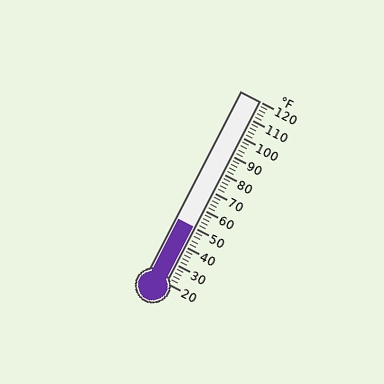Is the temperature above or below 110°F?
The temperature is below 110°F.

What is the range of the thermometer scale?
The thermometer scale ranges from 20°F to 120°F.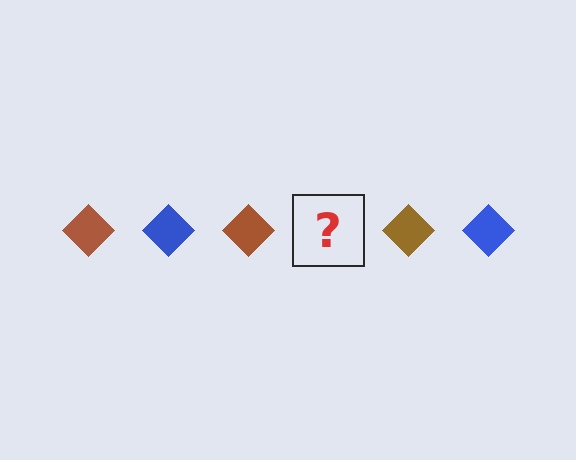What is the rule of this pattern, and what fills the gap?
The rule is that the pattern cycles through brown, blue diamonds. The gap should be filled with a blue diamond.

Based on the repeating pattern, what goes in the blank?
The blank should be a blue diamond.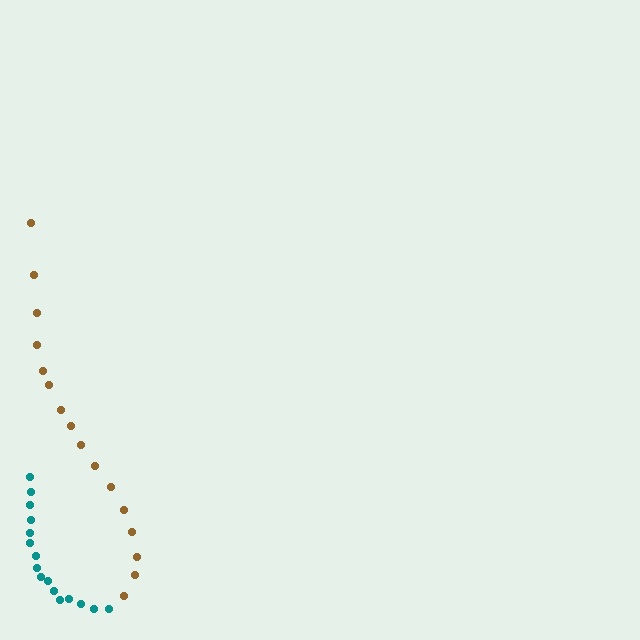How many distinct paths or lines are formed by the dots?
There are 2 distinct paths.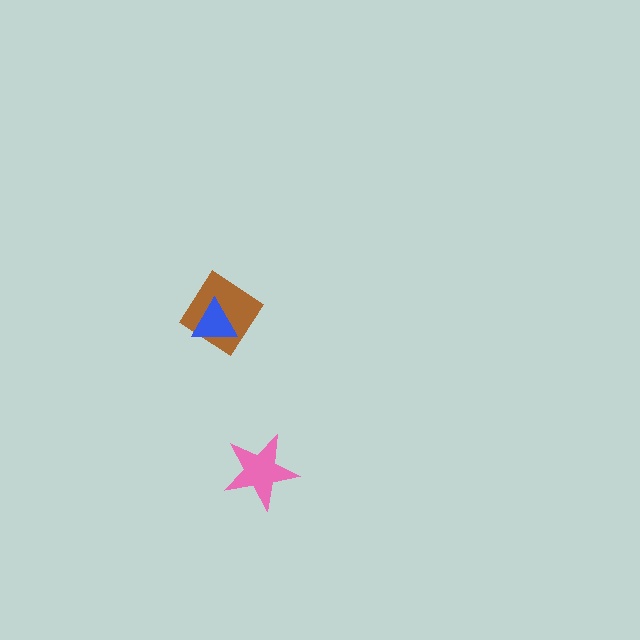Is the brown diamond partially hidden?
Yes, it is partially covered by another shape.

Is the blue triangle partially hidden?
No, no other shape covers it.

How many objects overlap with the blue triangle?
1 object overlaps with the blue triangle.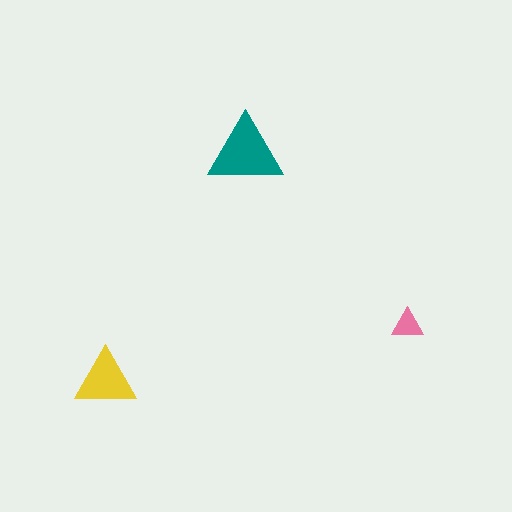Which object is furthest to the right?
The pink triangle is rightmost.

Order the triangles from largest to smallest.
the teal one, the yellow one, the pink one.